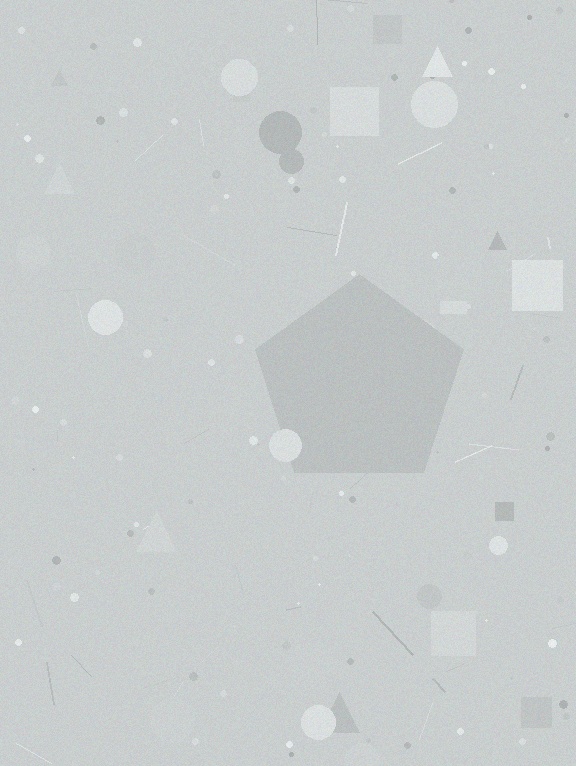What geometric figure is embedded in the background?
A pentagon is embedded in the background.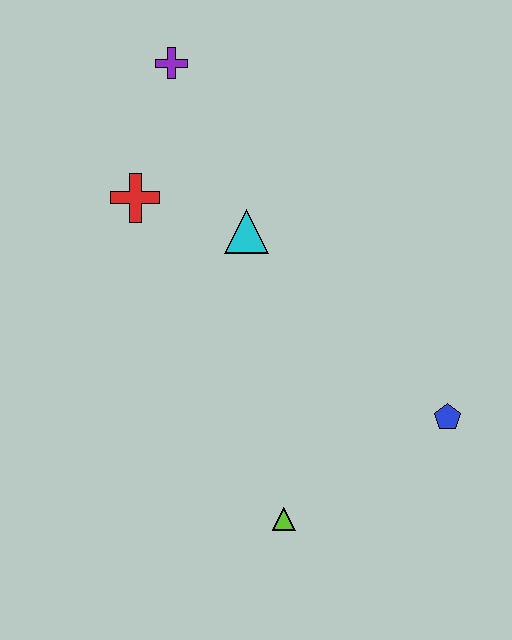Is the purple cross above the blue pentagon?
Yes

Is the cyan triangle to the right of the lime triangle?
No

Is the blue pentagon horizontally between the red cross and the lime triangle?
No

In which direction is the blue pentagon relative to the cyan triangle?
The blue pentagon is to the right of the cyan triangle.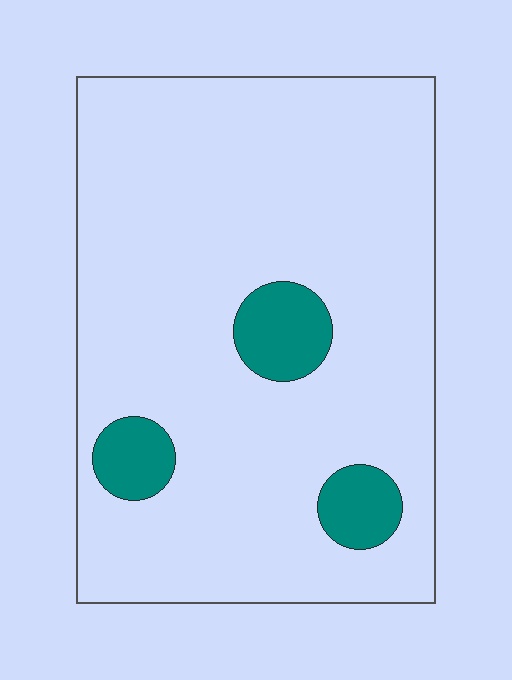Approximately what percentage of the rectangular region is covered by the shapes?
Approximately 10%.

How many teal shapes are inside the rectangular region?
3.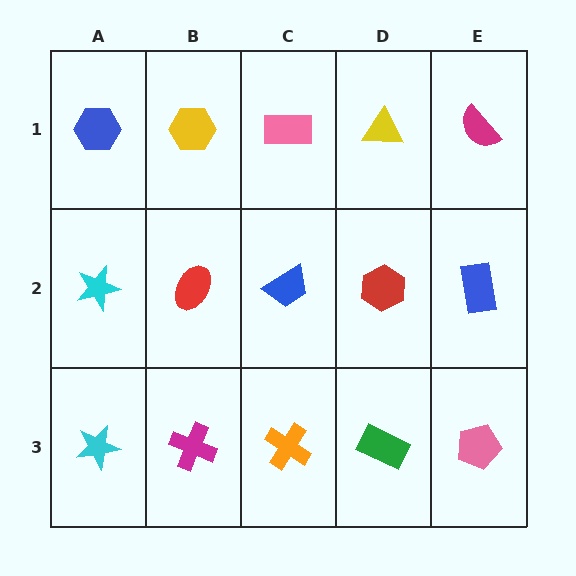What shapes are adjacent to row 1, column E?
A blue rectangle (row 2, column E), a yellow triangle (row 1, column D).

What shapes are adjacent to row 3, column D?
A red hexagon (row 2, column D), an orange cross (row 3, column C), a pink pentagon (row 3, column E).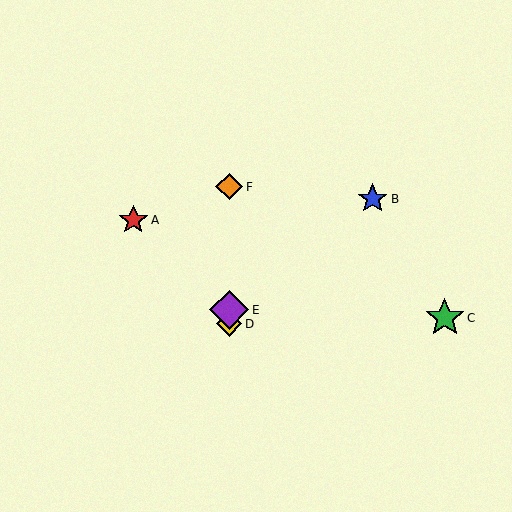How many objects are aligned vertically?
3 objects (D, E, F) are aligned vertically.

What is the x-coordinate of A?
Object A is at x≈133.